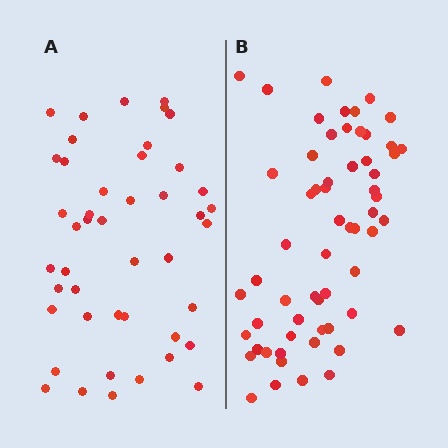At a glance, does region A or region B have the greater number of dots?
Region B (the right region) has more dots.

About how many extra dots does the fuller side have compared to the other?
Region B has approximately 15 more dots than region A.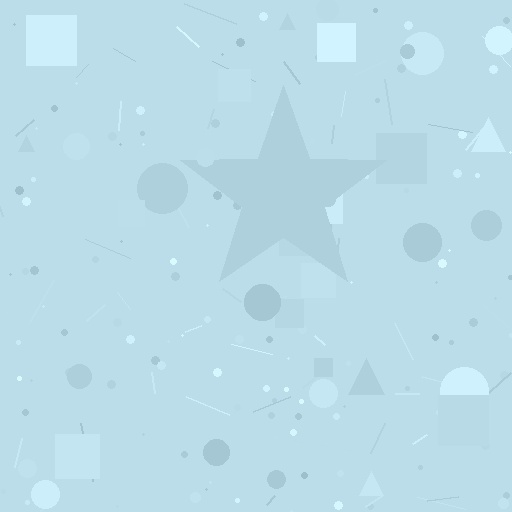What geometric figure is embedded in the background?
A star is embedded in the background.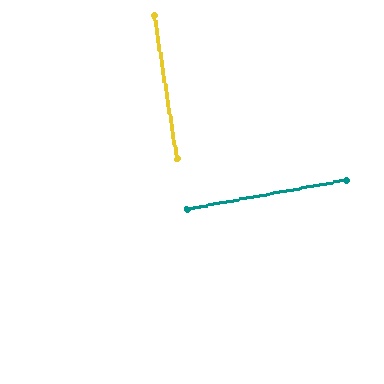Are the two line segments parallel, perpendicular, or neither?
Perpendicular — they meet at approximately 89°.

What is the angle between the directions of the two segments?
Approximately 89 degrees.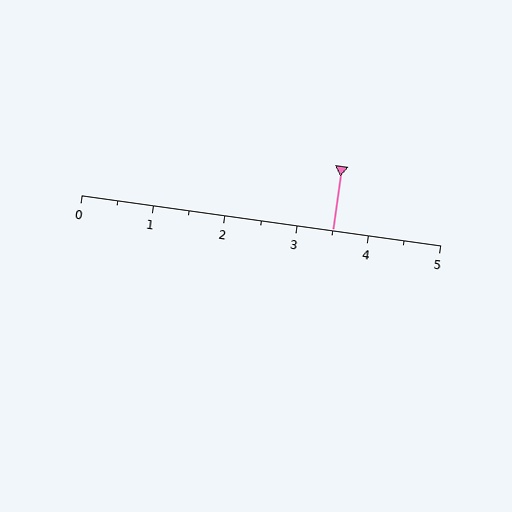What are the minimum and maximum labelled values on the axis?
The axis runs from 0 to 5.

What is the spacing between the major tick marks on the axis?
The major ticks are spaced 1 apart.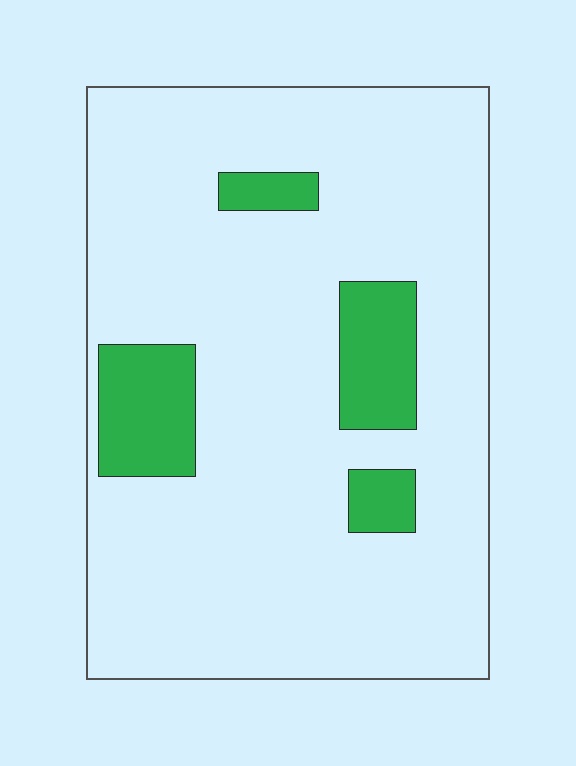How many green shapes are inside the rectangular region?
4.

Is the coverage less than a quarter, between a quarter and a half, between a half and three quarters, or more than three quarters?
Less than a quarter.